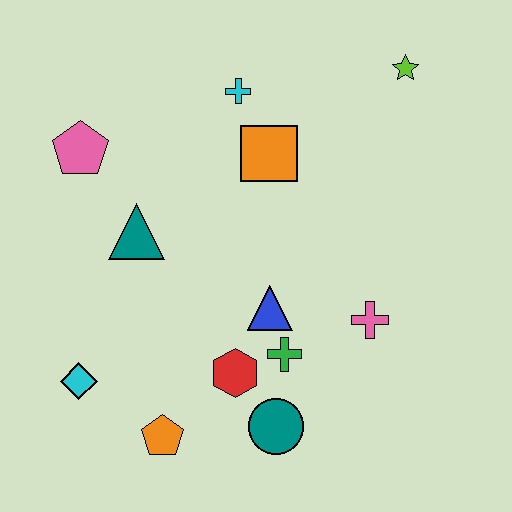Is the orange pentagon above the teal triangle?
No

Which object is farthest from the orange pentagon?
The lime star is farthest from the orange pentagon.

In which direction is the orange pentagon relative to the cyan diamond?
The orange pentagon is to the right of the cyan diamond.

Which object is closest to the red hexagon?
The green cross is closest to the red hexagon.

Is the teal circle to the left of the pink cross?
Yes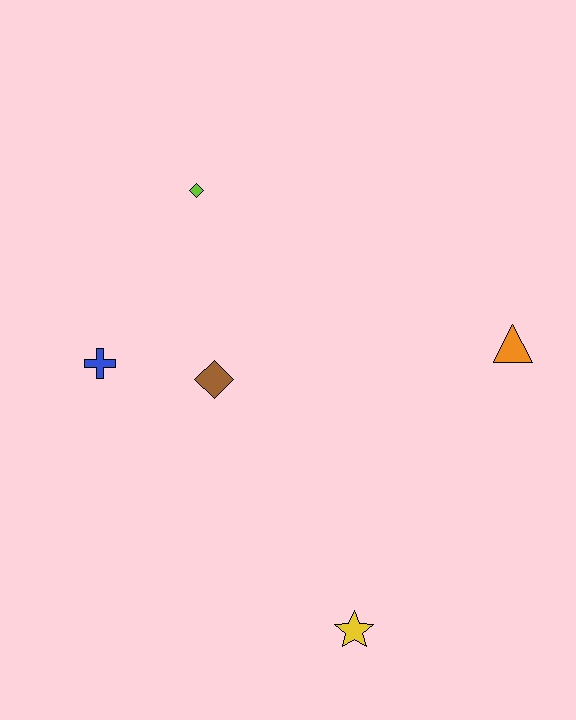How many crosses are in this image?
There is 1 cross.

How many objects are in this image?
There are 5 objects.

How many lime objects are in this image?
There is 1 lime object.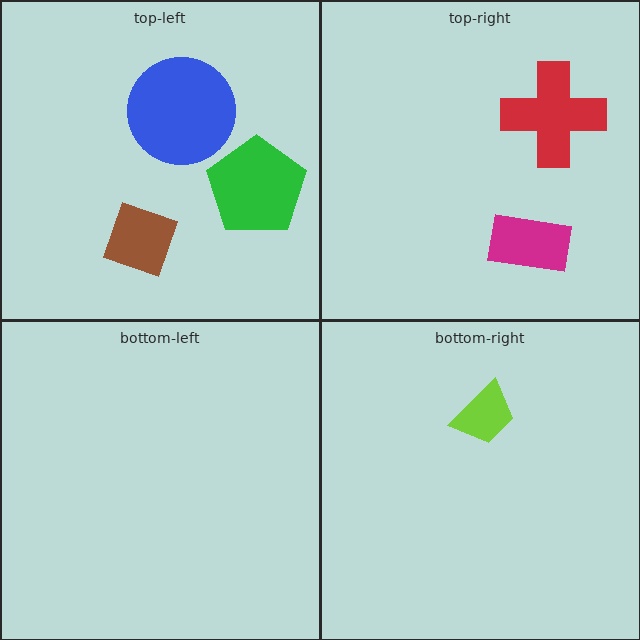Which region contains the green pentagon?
The top-left region.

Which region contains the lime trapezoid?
The bottom-right region.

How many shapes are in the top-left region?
3.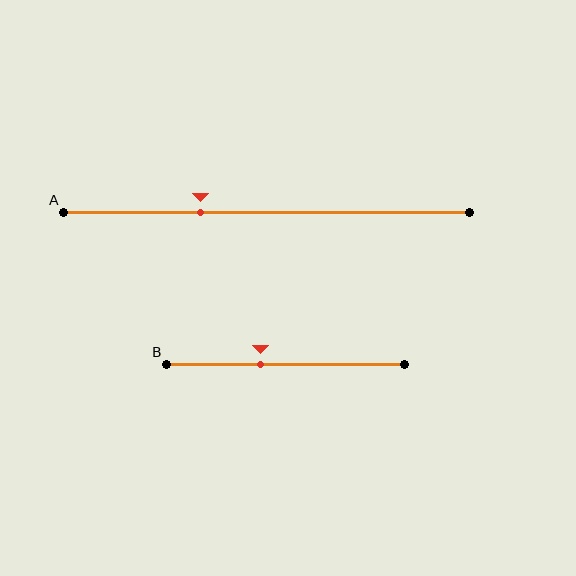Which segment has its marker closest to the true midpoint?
Segment B has its marker closest to the true midpoint.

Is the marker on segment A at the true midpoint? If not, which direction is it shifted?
No, the marker on segment A is shifted to the left by about 16% of the segment length.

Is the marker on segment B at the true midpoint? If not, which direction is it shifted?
No, the marker on segment B is shifted to the left by about 11% of the segment length.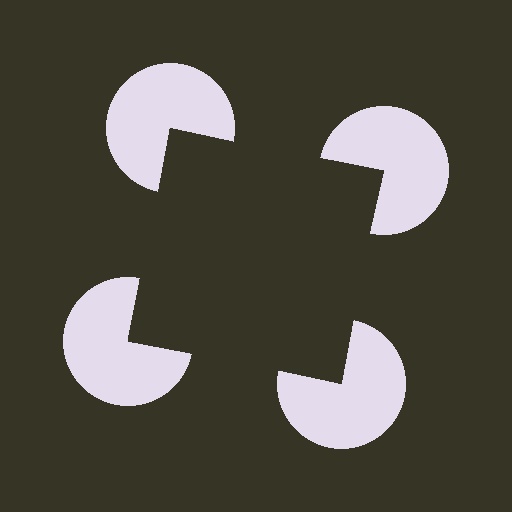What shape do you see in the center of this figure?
An illusory square — its edges are inferred from the aligned wedge cuts in the pac-man discs, not physically drawn.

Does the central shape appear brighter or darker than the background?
It typically appears slightly darker than the background, even though no actual brightness change is drawn.